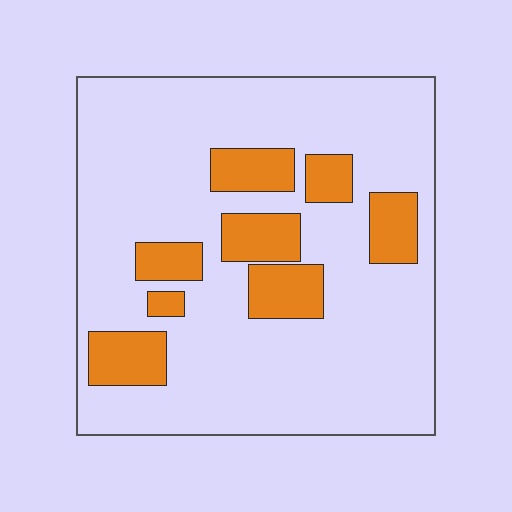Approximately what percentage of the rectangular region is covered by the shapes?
Approximately 20%.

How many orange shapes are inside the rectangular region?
8.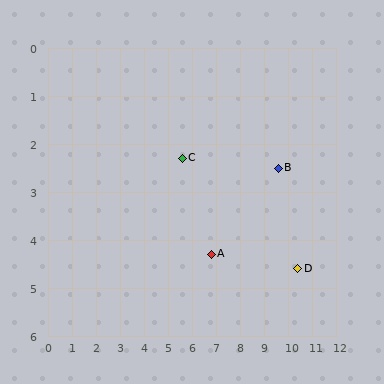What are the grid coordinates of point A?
Point A is at approximately (6.8, 4.3).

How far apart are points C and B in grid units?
Points C and B are about 4.0 grid units apart.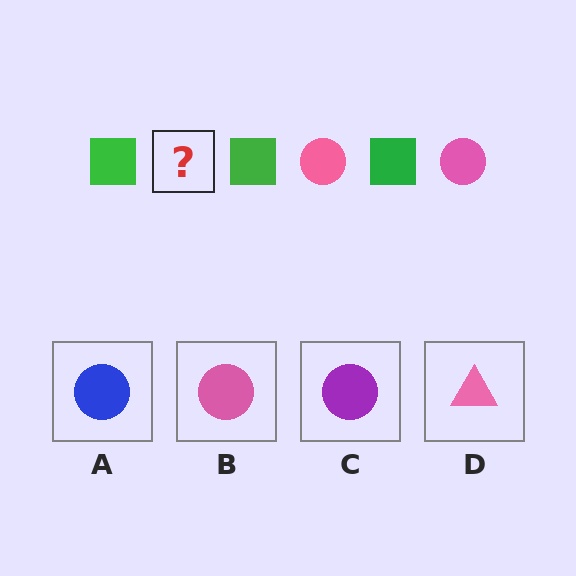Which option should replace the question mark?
Option B.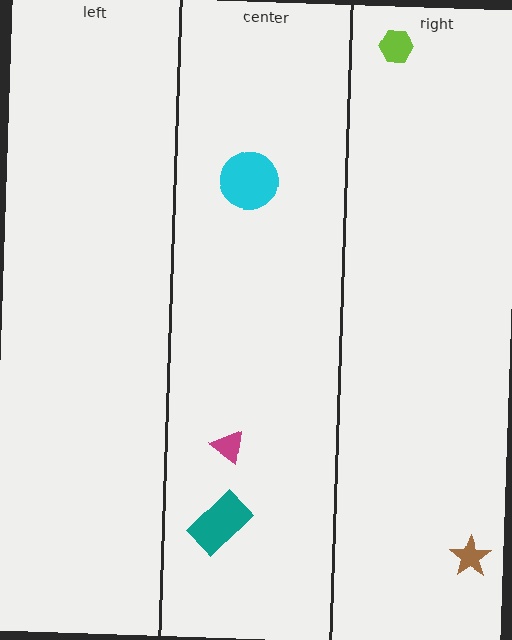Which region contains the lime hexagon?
The right region.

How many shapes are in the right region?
2.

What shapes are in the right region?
The lime hexagon, the brown star.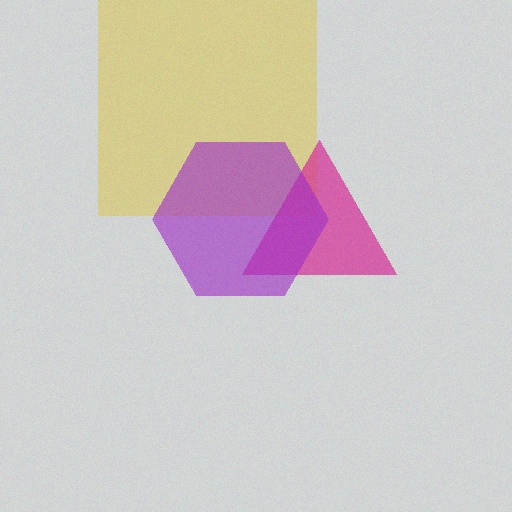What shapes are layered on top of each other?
The layered shapes are: a yellow square, a magenta triangle, a purple hexagon.